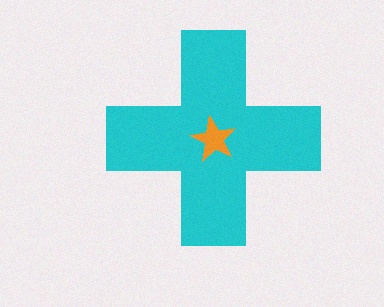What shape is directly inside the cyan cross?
The orange star.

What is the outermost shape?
The cyan cross.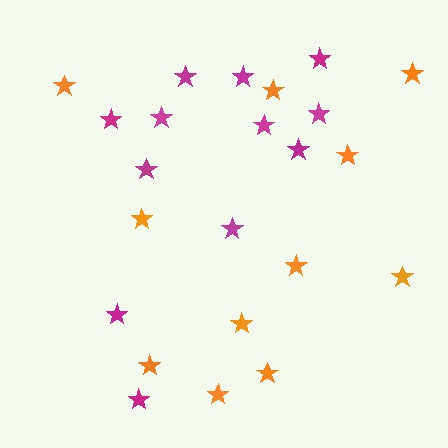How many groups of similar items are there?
There are 2 groups: one group of magenta stars (12) and one group of orange stars (11).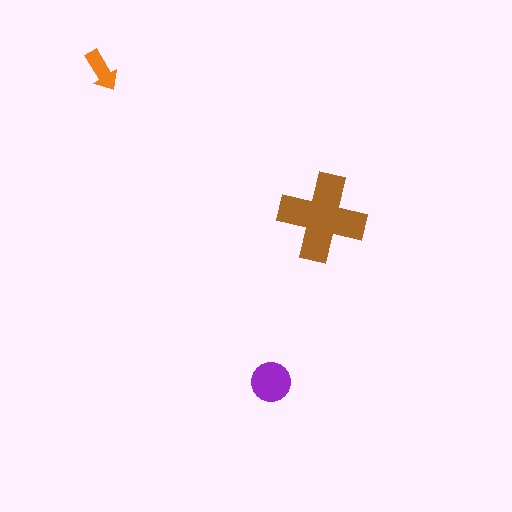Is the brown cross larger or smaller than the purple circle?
Larger.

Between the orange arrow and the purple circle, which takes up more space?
The purple circle.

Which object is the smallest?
The orange arrow.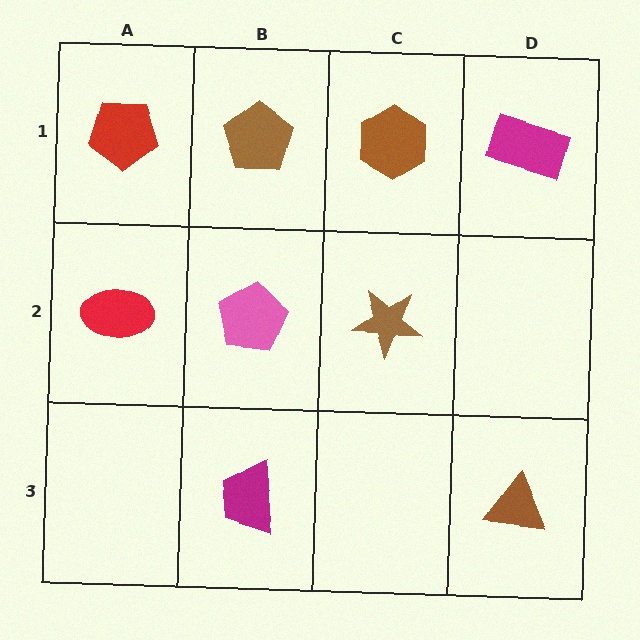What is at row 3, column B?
A magenta trapezoid.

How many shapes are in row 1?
4 shapes.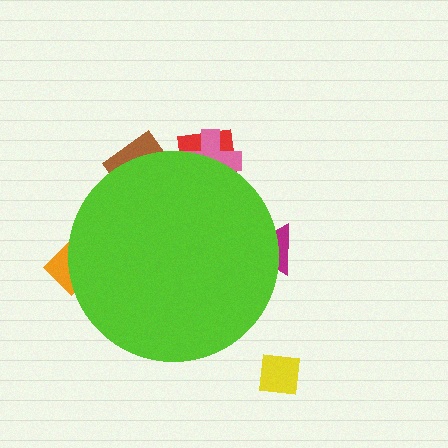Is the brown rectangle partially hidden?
Yes, the brown rectangle is partially hidden behind the lime circle.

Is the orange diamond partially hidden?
Yes, the orange diamond is partially hidden behind the lime circle.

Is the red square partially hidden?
Yes, the red square is partially hidden behind the lime circle.